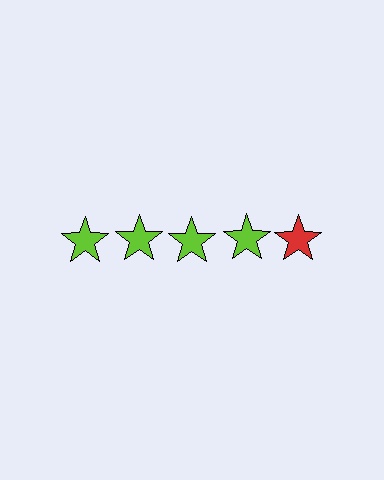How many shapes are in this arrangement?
There are 5 shapes arranged in a grid pattern.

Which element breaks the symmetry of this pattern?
The red star in the top row, rightmost column breaks the symmetry. All other shapes are lime stars.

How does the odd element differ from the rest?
It has a different color: red instead of lime.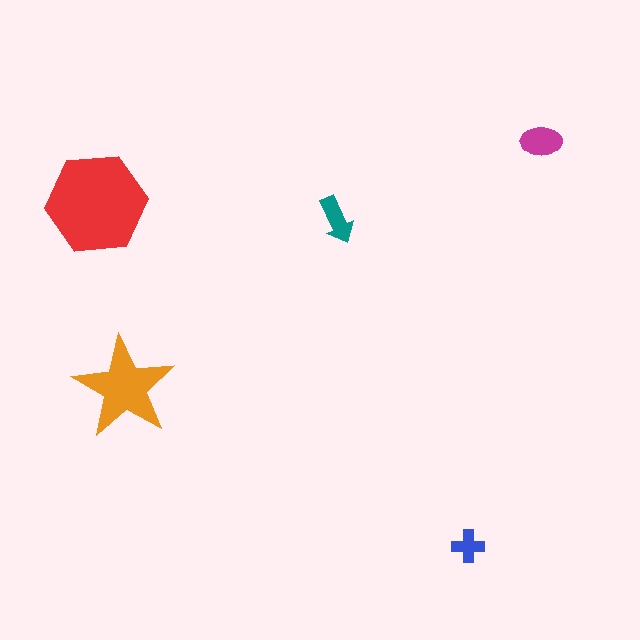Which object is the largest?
The red hexagon.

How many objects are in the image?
There are 5 objects in the image.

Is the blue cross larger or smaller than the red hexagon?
Smaller.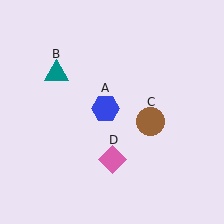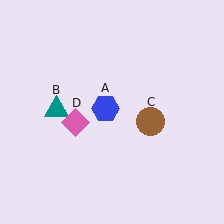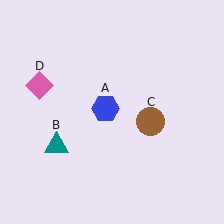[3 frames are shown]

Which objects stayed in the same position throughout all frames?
Blue hexagon (object A) and brown circle (object C) remained stationary.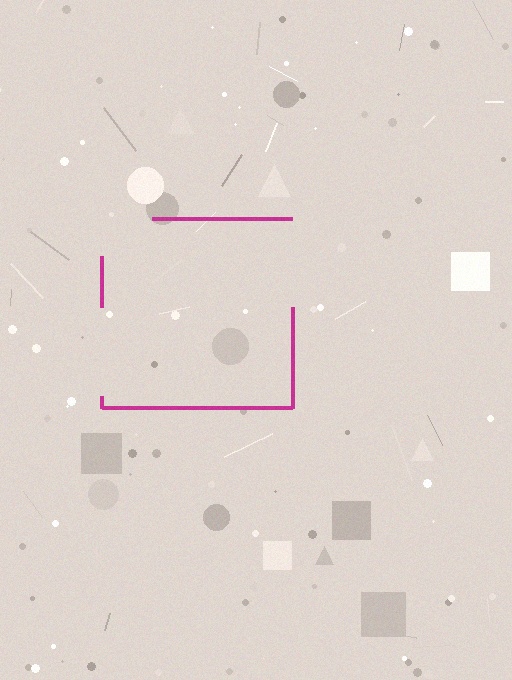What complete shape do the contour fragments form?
The contour fragments form a square.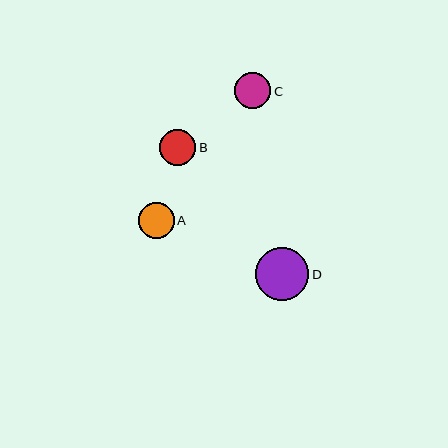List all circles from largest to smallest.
From largest to smallest: D, B, C, A.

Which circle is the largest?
Circle D is the largest with a size of approximately 53 pixels.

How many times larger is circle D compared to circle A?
Circle D is approximately 1.5 times the size of circle A.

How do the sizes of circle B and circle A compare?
Circle B and circle A are approximately the same size.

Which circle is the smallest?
Circle A is the smallest with a size of approximately 36 pixels.